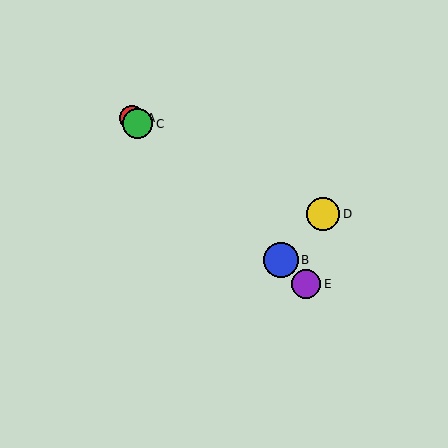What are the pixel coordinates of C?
Object C is at (138, 124).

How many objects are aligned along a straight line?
4 objects (A, B, C, E) are aligned along a straight line.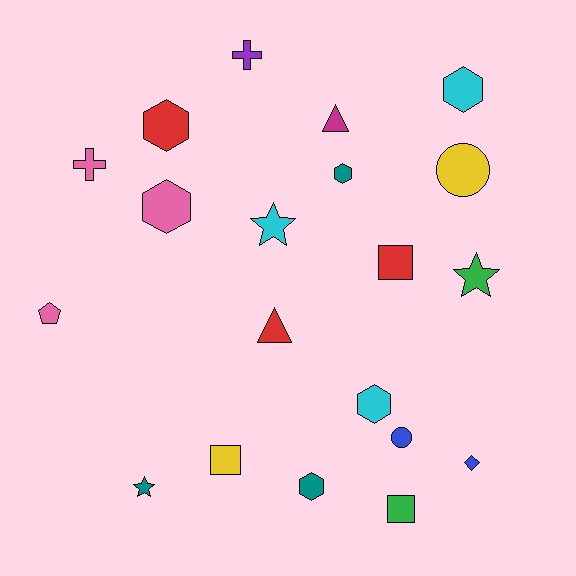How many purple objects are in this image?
There is 1 purple object.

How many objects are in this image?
There are 20 objects.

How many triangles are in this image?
There are 2 triangles.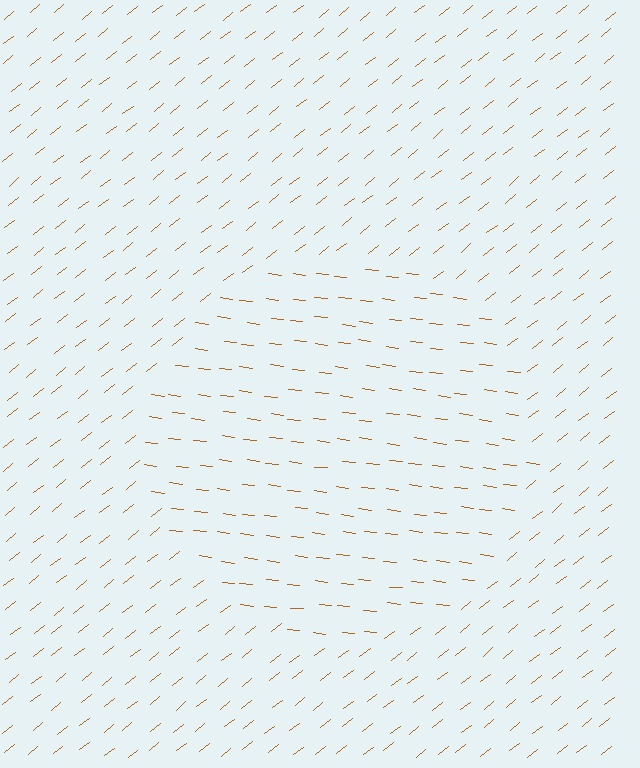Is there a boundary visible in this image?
Yes, there is a texture boundary formed by a change in line orientation.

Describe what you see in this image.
The image is filled with small brown line segments. A circle region in the image has lines oriented differently from the surrounding lines, creating a visible texture boundary.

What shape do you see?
I see a circle.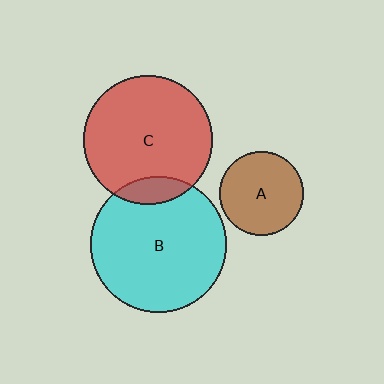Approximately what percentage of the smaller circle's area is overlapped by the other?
Approximately 10%.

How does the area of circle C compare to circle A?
Approximately 2.4 times.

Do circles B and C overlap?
Yes.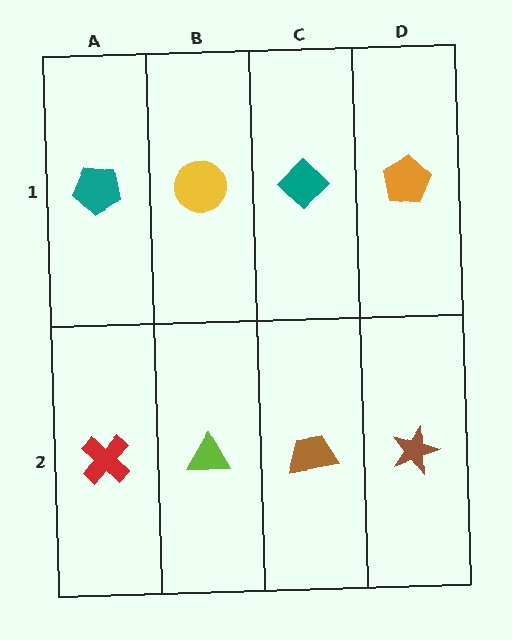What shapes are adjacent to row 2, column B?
A yellow circle (row 1, column B), a red cross (row 2, column A), a brown trapezoid (row 2, column C).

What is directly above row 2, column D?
An orange pentagon.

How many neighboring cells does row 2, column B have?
3.